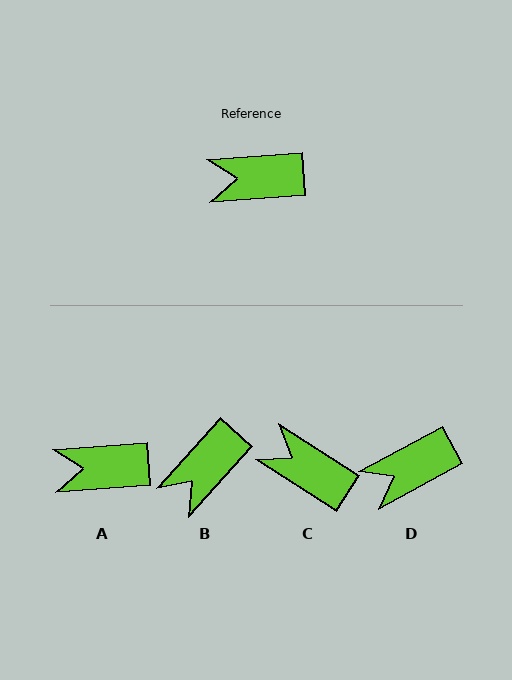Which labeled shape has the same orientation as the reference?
A.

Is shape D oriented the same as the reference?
No, it is off by about 24 degrees.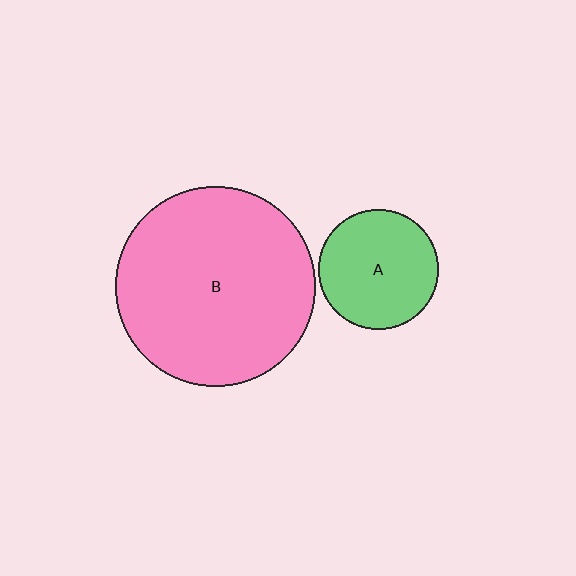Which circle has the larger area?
Circle B (pink).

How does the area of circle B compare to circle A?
Approximately 2.8 times.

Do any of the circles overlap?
No, none of the circles overlap.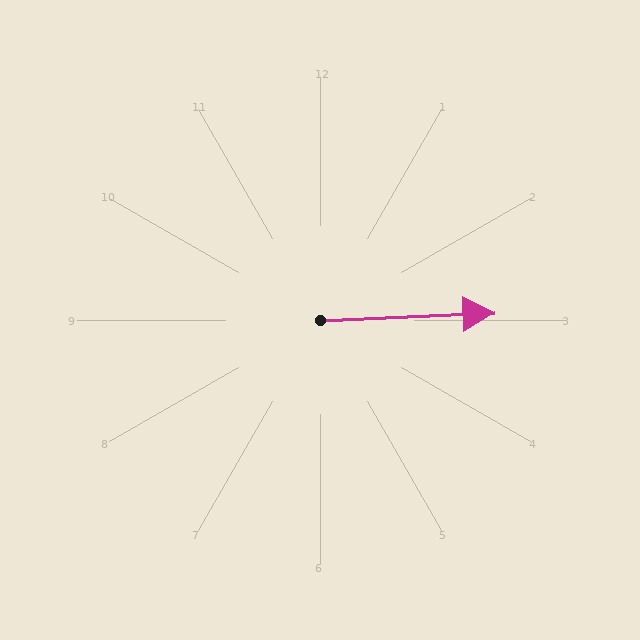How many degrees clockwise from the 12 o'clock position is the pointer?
Approximately 88 degrees.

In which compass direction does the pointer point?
East.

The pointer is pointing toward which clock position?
Roughly 3 o'clock.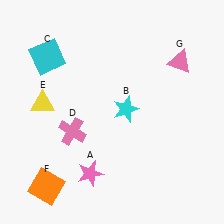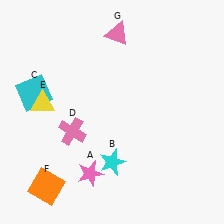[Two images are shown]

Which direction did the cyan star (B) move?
The cyan star (B) moved down.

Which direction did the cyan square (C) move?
The cyan square (C) moved down.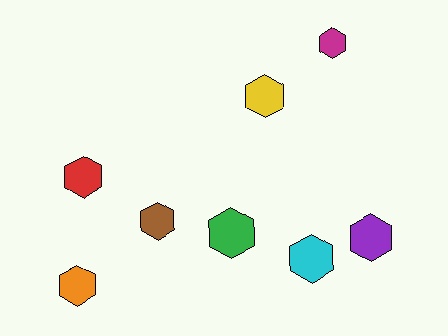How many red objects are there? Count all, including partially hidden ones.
There is 1 red object.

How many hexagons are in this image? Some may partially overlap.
There are 8 hexagons.